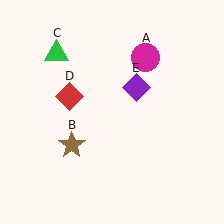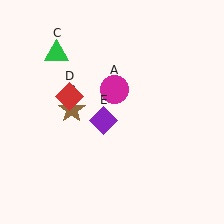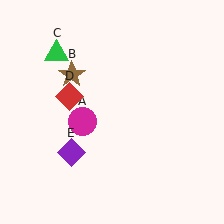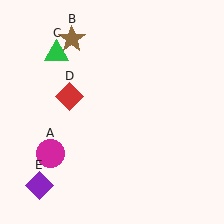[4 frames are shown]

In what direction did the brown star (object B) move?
The brown star (object B) moved up.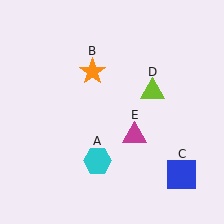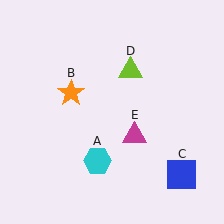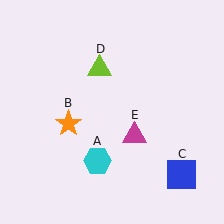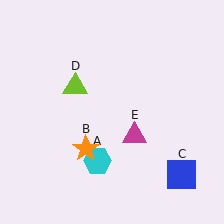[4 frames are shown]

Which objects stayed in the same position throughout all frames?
Cyan hexagon (object A) and blue square (object C) and magenta triangle (object E) remained stationary.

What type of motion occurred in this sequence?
The orange star (object B), lime triangle (object D) rotated counterclockwise around the center of the scene.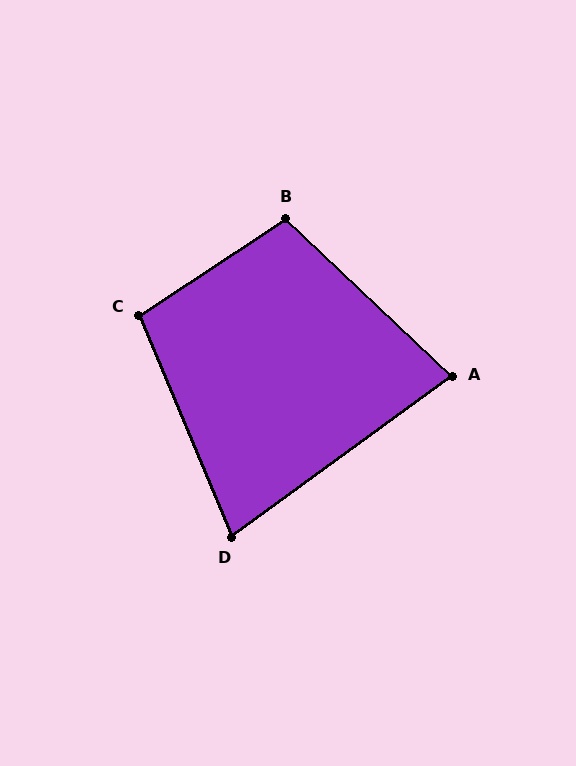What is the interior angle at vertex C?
Approximately 100 degrees (obtuse).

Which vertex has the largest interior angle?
B, at approximately 103 degrees.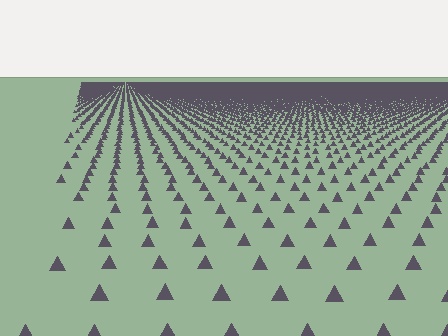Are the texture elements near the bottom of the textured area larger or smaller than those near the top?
Larger. Near the bottom, elements are closer to the viewer and appear at a bigger on-screen size.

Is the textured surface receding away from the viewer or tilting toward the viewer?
The surface is receding away from the viewer. Texture elements get smaller and denser toward the top.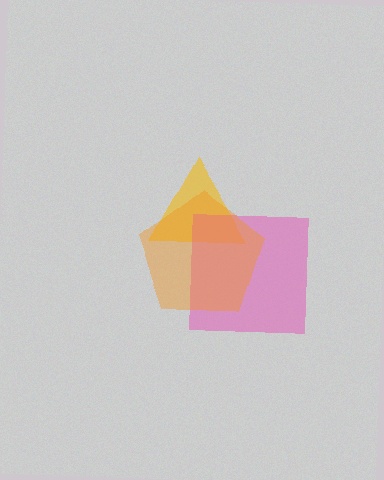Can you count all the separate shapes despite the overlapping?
Yes, there are 3 separate shapes.